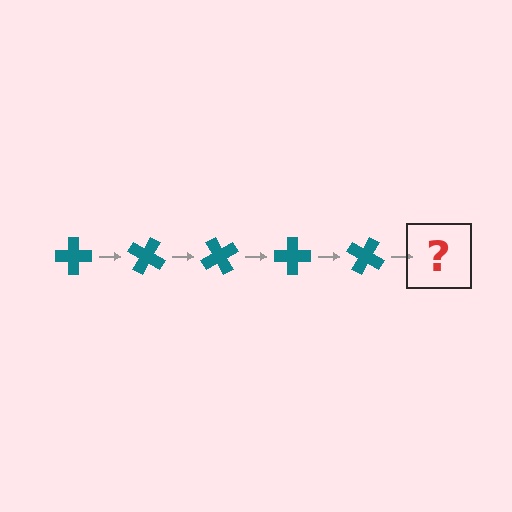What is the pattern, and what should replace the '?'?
The pattern is that the cross rotates 30 degrees each step. The '?' should be a teal cross rotated 150 degrees.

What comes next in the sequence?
The next element should be a teal cross rotated 150 degrees.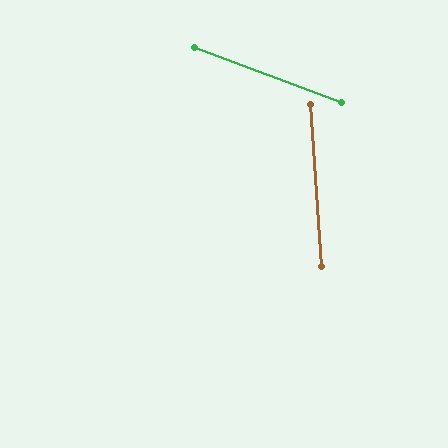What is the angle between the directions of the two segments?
Approximately 65 degrees.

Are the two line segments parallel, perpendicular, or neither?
Neither parallel nor perpendicular — they differ by about 65°.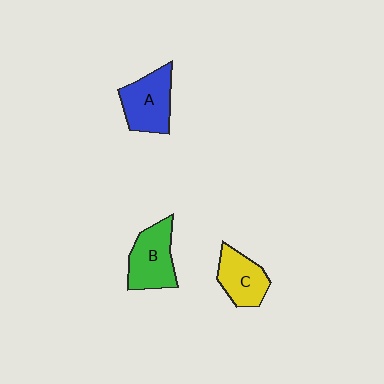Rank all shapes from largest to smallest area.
From largest to smallest: A (blue), B (green), C (yellow).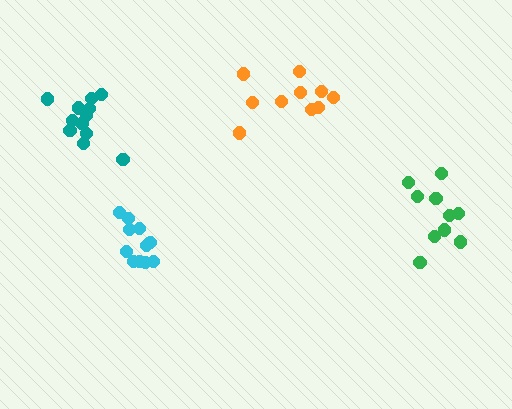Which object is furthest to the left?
The teal cluster is leftmost.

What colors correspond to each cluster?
The clusters are colored: teal, cyan, green, orange.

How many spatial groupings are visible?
There are 4 spatial groupings.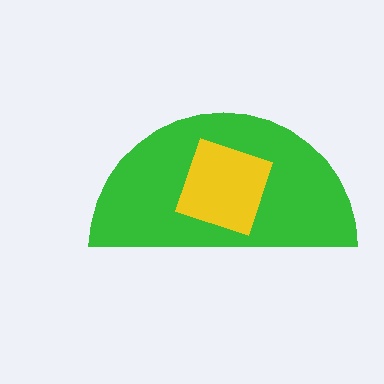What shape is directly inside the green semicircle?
The yellow square.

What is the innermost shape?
The yellow square.